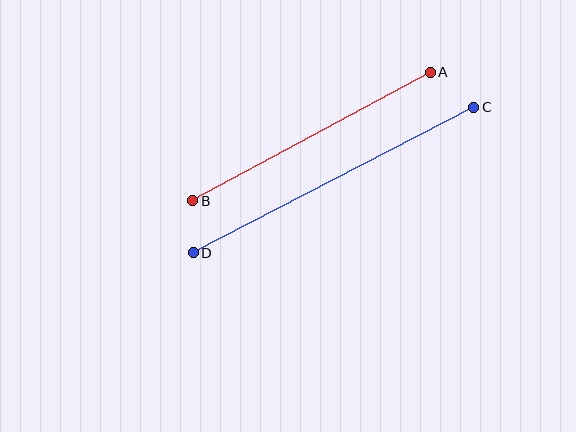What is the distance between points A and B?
The distance is approximately 270 pixels.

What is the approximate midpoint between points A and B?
The midpoint is at approximately (311, 136) pixels.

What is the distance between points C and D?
The distance is approximately 316 pixels.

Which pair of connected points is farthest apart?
Points C and D are farthest apart.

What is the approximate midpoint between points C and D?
The midpoint is at approximately (333, 180) pixels.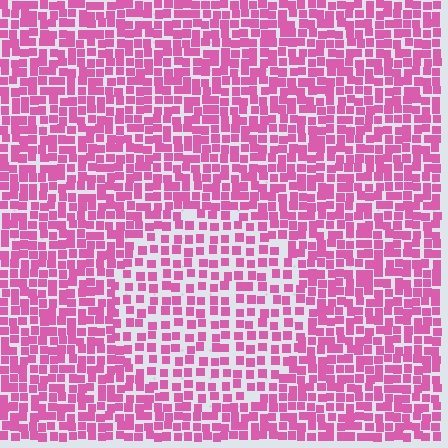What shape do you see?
I see a circle.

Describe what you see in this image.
The image contains small pink elements arranged at two different densities. A circle-shaped region is visible where the elements are less densely packed than the surrounding area.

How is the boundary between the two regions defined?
The boundary is defined by a change in element density (approximately 1.6x ratio). All elements are the same color, size, and shape.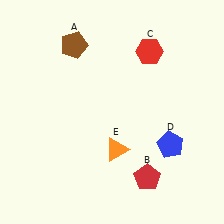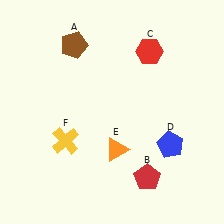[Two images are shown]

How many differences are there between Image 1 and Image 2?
There is 1 difference between the two images.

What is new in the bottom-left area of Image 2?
A yellow cross (F) was added in the bottom-left area of Image 2.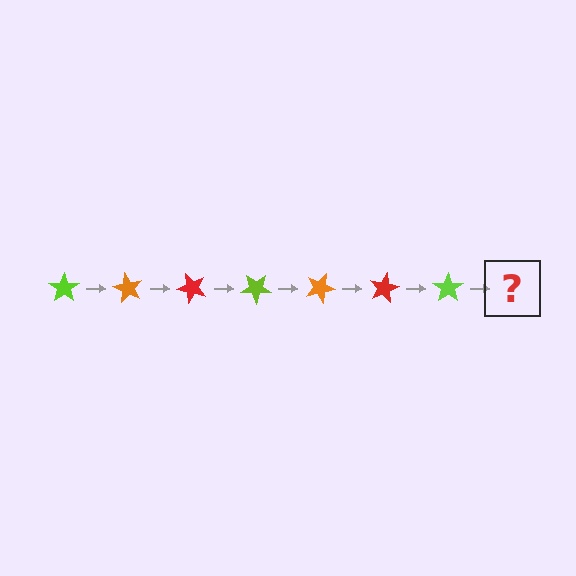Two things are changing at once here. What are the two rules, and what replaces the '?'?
The two rules are that it rotates 60 degrees each step and the color cycles through lime, orange, and red. The '?' should be an orange star, rotated 420 degrees from the start.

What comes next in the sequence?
The next element should be an orange star, rotated 420 degrees from the start.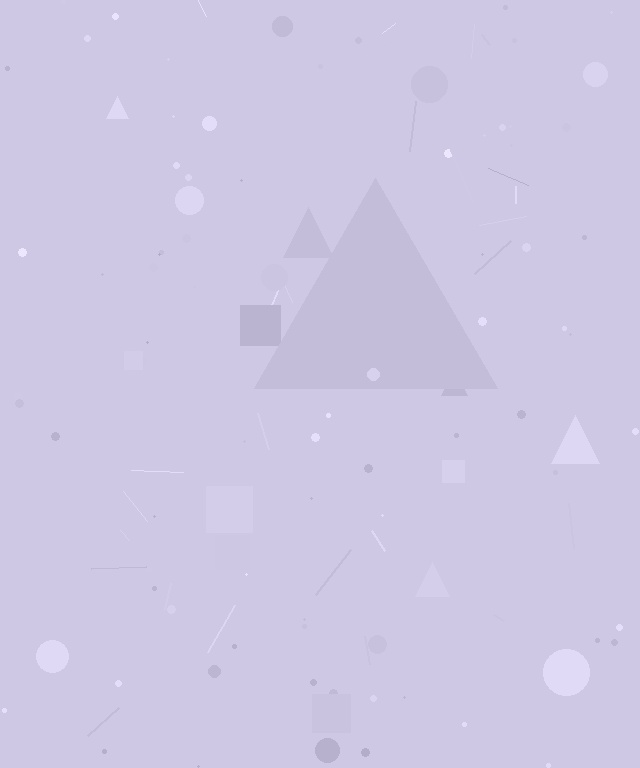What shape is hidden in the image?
A triangle is hidden in the image.